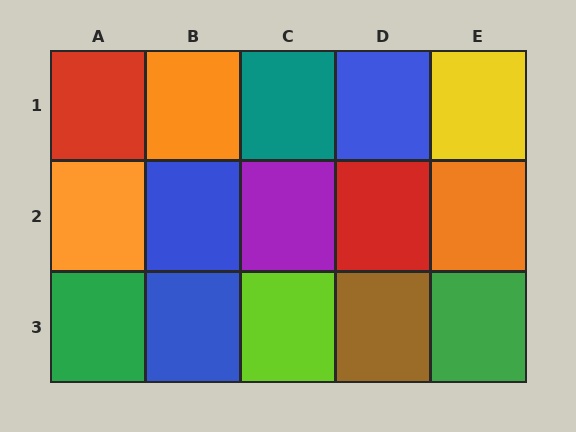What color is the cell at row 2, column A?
Orange.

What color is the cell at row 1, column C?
Teal.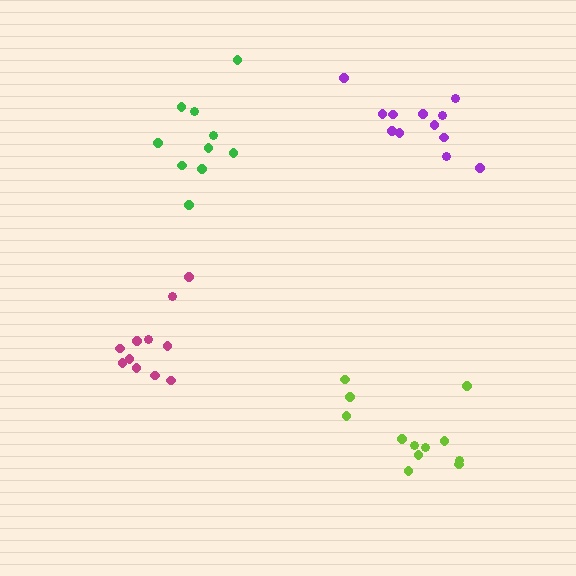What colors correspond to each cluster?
The clusters are colored: lime, purple, magenta, green.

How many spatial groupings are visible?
There are 4 spatial groupings.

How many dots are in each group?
Group 1: 12 dots, Group 2: 12 dots, Group 3: 11 dots, Group 4: 10 dots (45 total).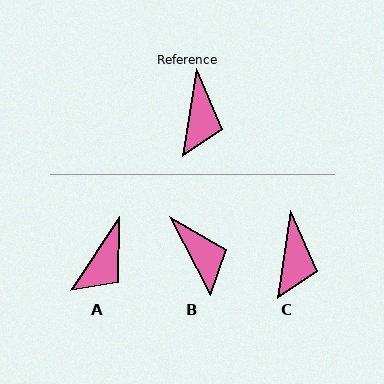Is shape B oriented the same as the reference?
No, it is off by about 36 degrees.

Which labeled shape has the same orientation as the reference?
C.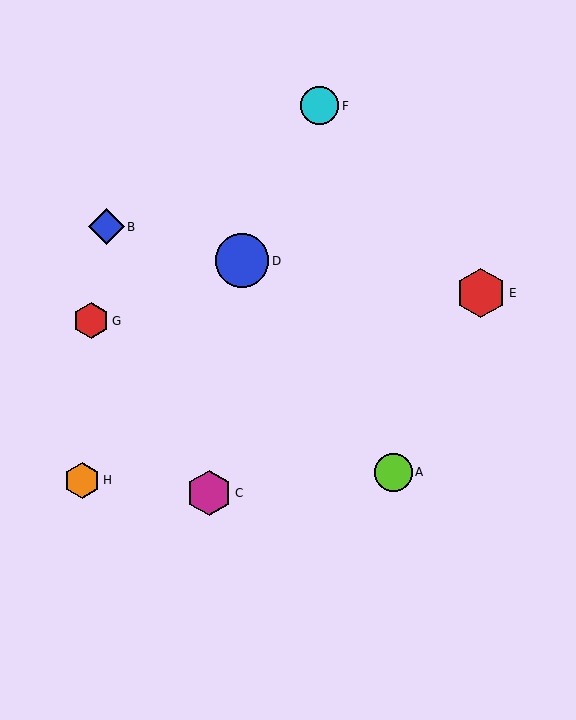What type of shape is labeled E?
Shape E is a red hexagon.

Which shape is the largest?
The blue circle (labeled D) is the largest.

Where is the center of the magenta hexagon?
The center of the magenta hexagon is at (209, 493).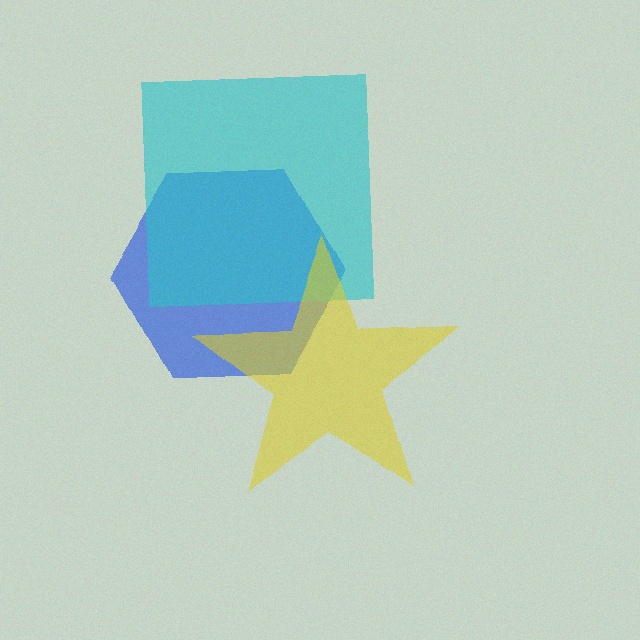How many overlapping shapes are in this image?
There are 3 overlapping shapes in the image.